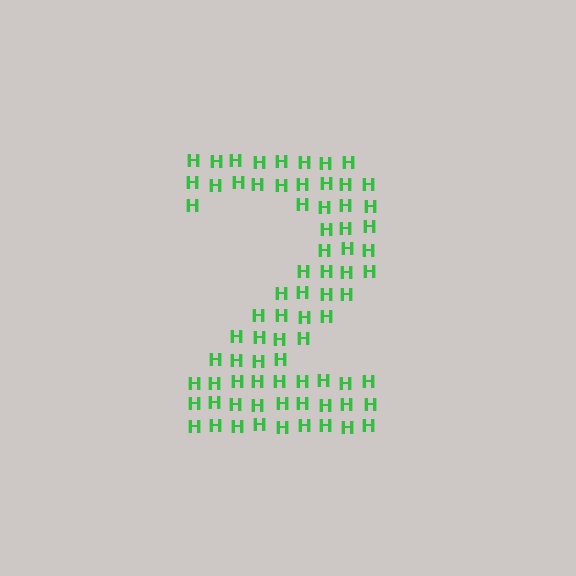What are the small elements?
The small elements are letter H's.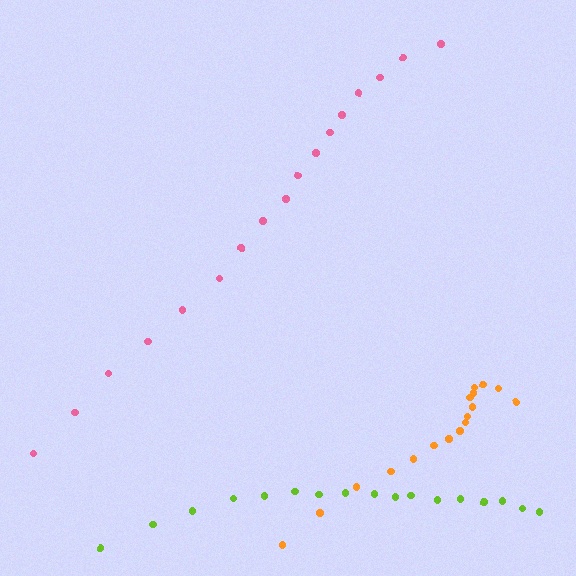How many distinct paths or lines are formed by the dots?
There are 3 distinct paths.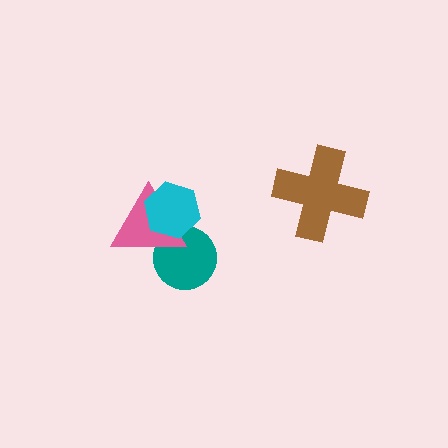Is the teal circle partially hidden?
Yes, it is partially covered by another shape.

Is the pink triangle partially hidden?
Yes, it is partially covered by another shape.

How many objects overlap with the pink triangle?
2 objects overlap with the pink triangle.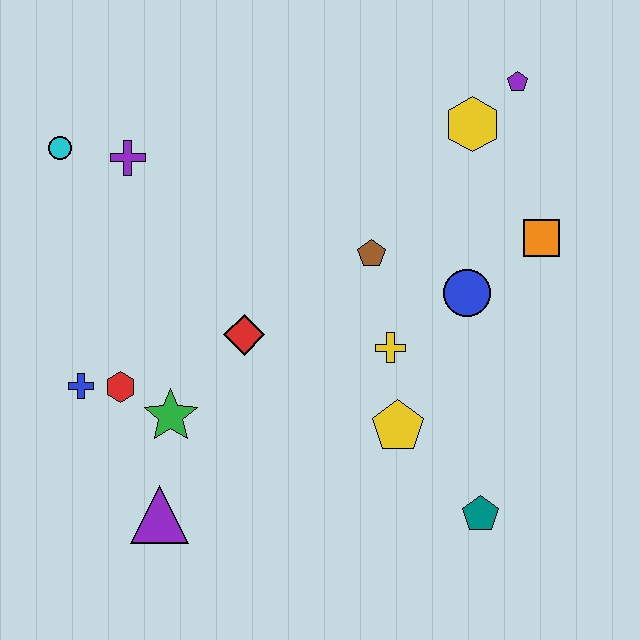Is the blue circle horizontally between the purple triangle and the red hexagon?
No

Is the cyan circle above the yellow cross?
Yes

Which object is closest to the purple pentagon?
The yellow hexagon is closest to the purple pentagon.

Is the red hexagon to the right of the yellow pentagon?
No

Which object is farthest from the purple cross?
The teal pentagon is farthest from the purple cross.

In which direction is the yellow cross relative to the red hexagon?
The yellow cross is to the right of the red hexagon.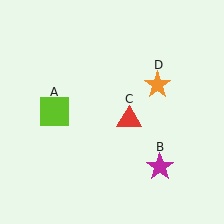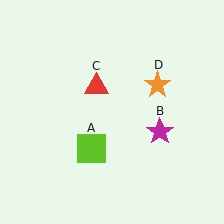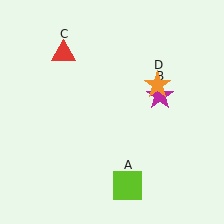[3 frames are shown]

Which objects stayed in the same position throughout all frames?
Orange star (object D) remained stationary.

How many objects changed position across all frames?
3 objects changed position: lime square (object A), magenta star (object B), red triangle (object C).